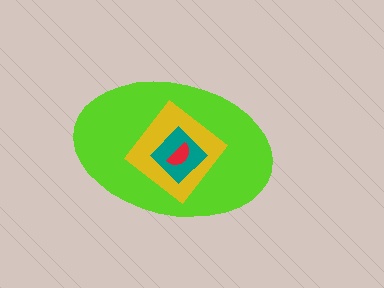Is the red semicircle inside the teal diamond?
Yes.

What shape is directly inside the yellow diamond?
The teal diamond.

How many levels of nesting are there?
4.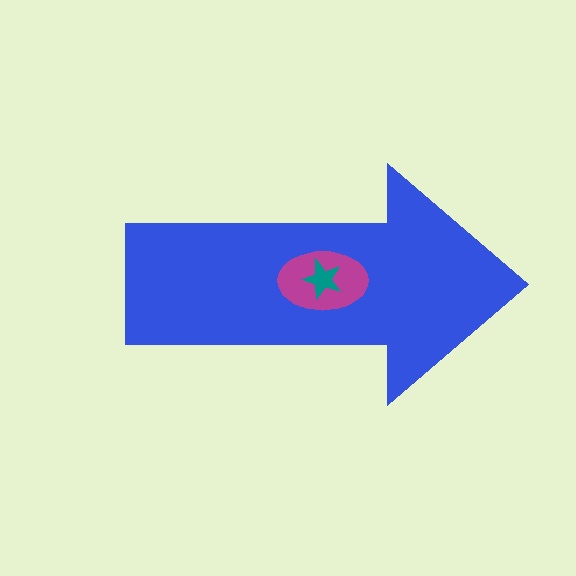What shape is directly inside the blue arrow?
The magenta ellipse.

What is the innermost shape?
The teal star.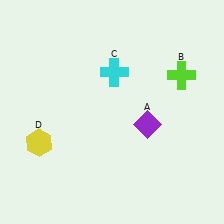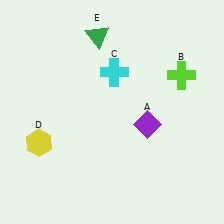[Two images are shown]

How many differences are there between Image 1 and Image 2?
There is 1 difference between the two images.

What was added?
A green triangle (E) was added in Image 2.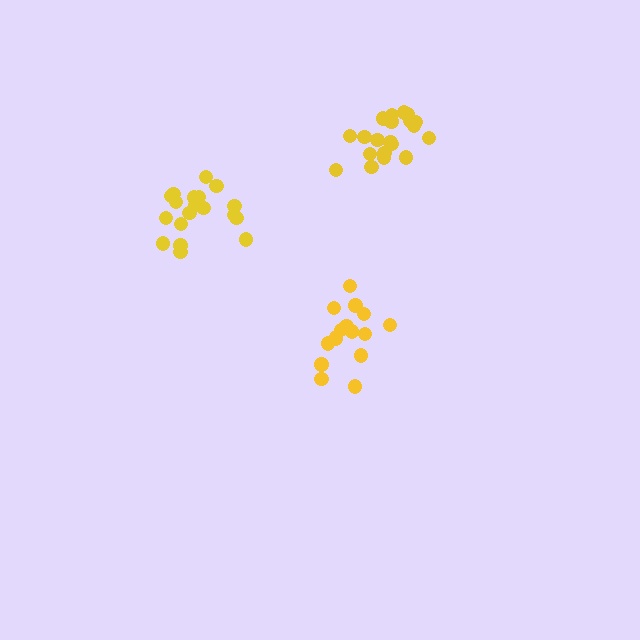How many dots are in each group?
Group 1: 20 dots, Group 2: 16 dots, Group 3: 19 dots (55 total).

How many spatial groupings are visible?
There are 3 spatial groupings.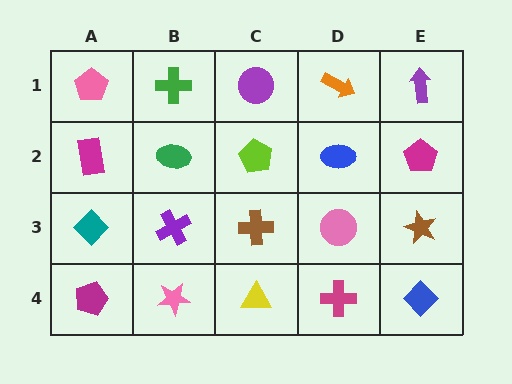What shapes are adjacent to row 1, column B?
A green ellipse (row 2, column B), a pink pentagon (row 1, column A), a purple circle (row 1, column C).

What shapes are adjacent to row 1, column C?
A lime pentagon (row 2, column C), a green cross (row 1, column B), an orange arrow (row 1, column D).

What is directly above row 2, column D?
An orange arrow.